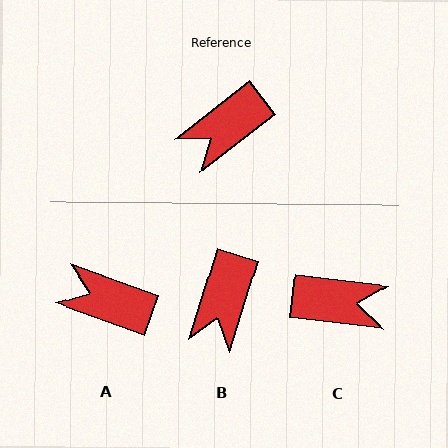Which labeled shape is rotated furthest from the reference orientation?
C, about 135 degrees away.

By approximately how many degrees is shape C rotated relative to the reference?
Approximately 135 degrees counter-clockwise.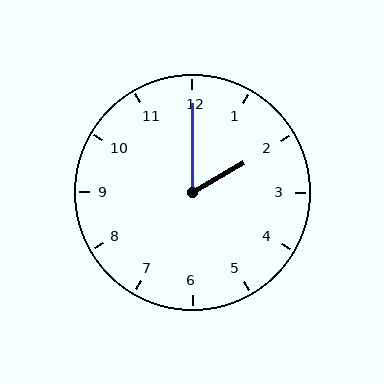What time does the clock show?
2:00.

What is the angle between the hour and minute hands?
Approximately 60 degrees.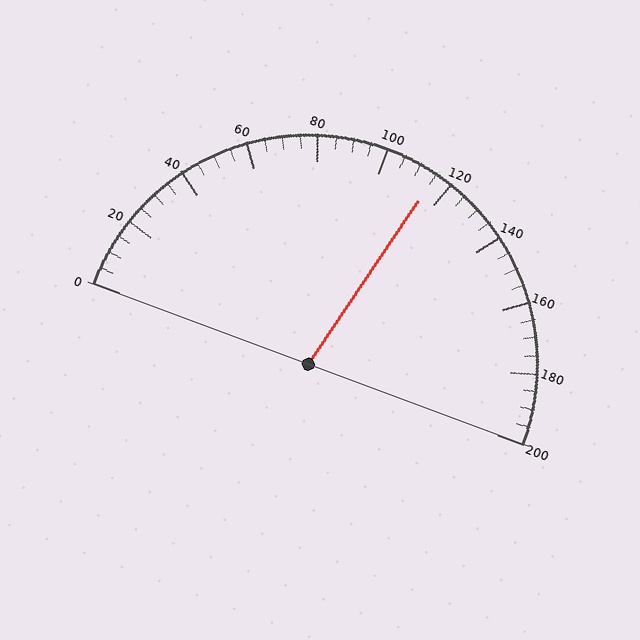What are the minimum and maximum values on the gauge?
The gauge ranges from 0 to 200.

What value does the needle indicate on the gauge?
The needle indicates approximately 115.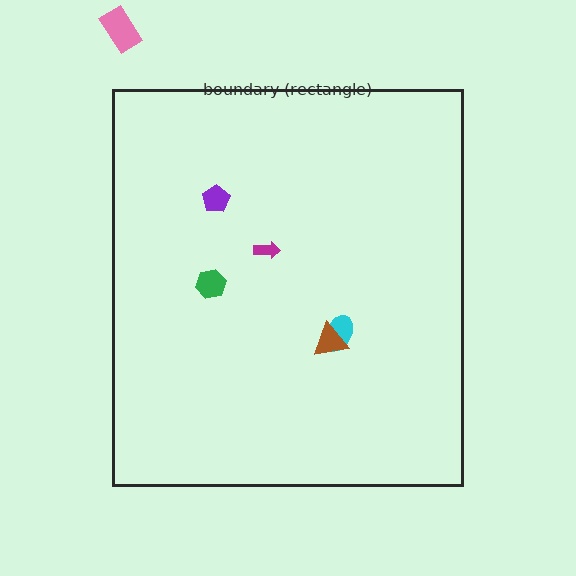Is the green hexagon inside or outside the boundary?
Inside.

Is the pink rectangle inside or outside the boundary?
Outside.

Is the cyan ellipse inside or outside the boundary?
Inside.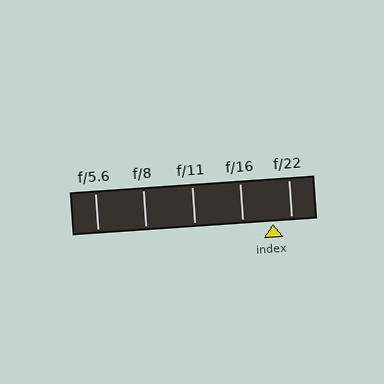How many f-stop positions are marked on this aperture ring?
There are 5 f-stop positions marked.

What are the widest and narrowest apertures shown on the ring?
The widest aperture shown is f/5.6 and the narrowest is f/22.